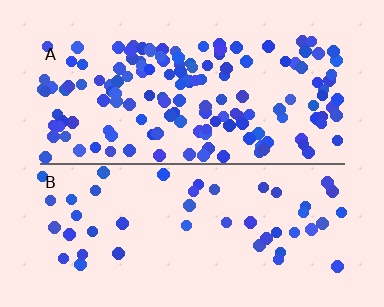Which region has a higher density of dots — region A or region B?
A (the top).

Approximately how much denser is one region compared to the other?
Approximately 2.9× — region A over region B.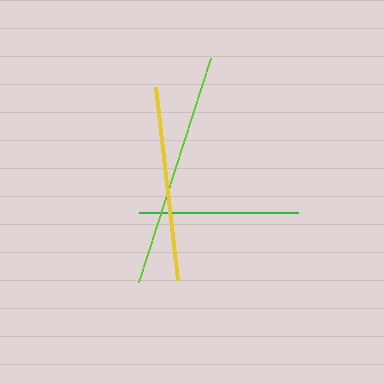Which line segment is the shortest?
The green line is the shortest at approximately 158 pixels.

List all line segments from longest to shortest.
From longest to shortest: lime, yellow, green.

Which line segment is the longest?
The lime line is the longest at approximately 235 pixels.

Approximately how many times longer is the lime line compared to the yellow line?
The lime line is approximately 1.2 times the length of the yellow line.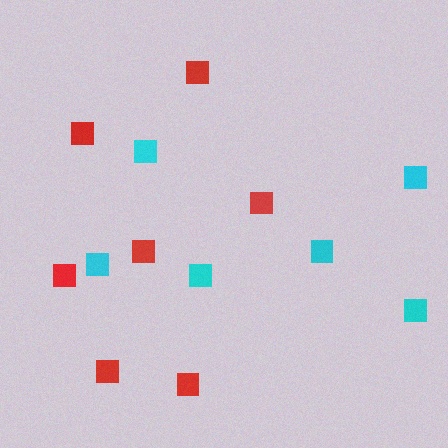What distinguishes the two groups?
There are 2 groups: one group of cyan squares (6) and one group of red squares (7).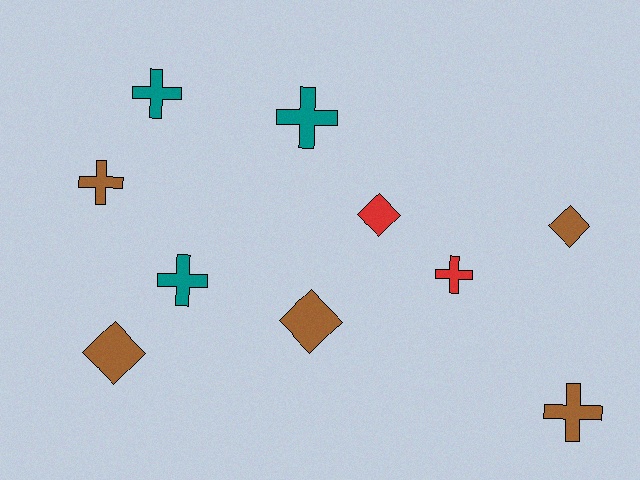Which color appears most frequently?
Brown, with 5 objects.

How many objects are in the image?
There are 10 objects.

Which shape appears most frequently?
Cross, with 6 objects.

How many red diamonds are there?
There is 1 red diamond.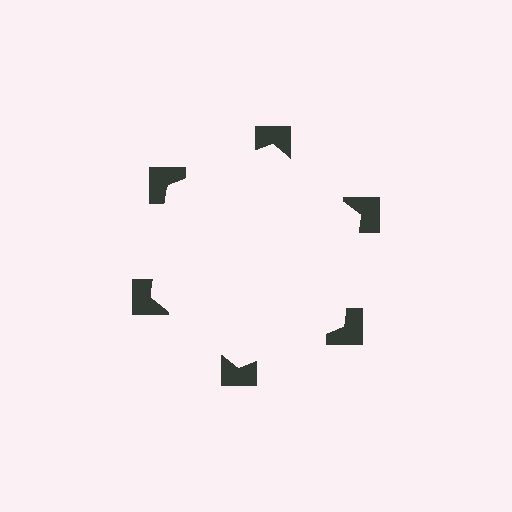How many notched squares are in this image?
There are 6 — one at each vertex of the illusory hexagon.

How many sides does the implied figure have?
6 sides.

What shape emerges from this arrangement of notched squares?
An illusory hexagon — its edges are inferred from the aligned wedge cuts in the notched squares, not physically drawn.